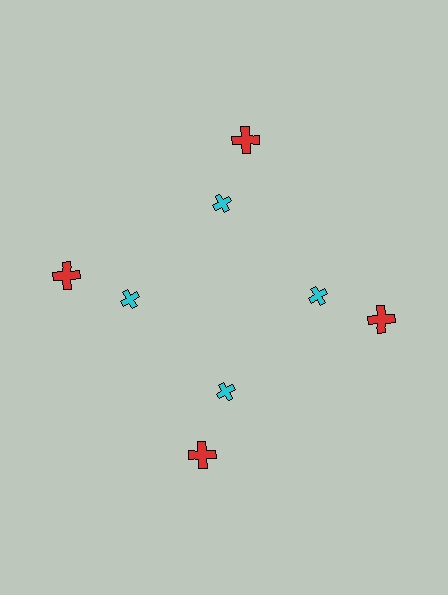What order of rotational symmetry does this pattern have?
This pattern has 4-fold rotational symmetry.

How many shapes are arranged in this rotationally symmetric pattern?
There are 8 shapes, arranged in 4 groups of 2.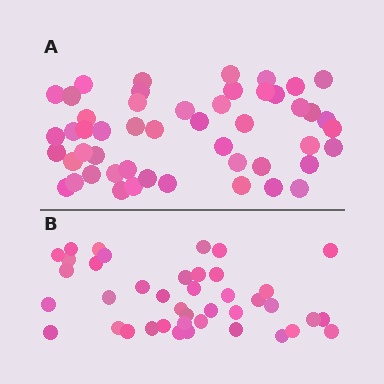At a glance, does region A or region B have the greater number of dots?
Region A (the top region) has more dots.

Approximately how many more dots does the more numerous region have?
Region A has roughly 8 or so more dots than region B.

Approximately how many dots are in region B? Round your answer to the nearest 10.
About 40 dots. (The exact count is 41, which rounds to 40.)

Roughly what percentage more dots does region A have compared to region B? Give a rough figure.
About 20% more.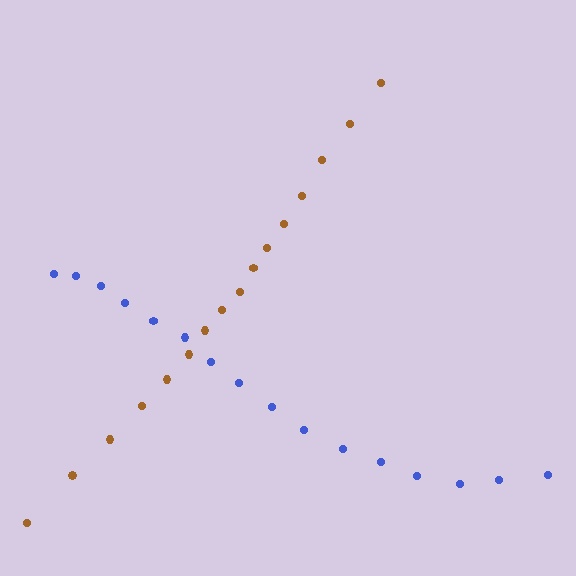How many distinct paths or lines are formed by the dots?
There are 2 distinct paths.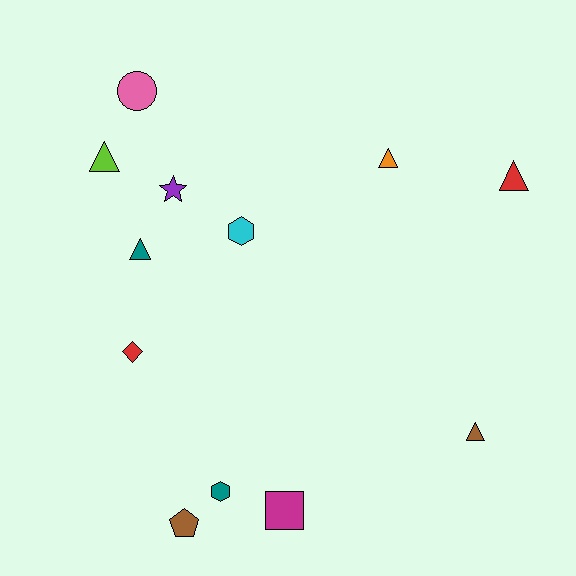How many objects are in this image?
There are 12 objects.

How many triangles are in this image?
There are 5 triangles.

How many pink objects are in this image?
There is 1 pink object.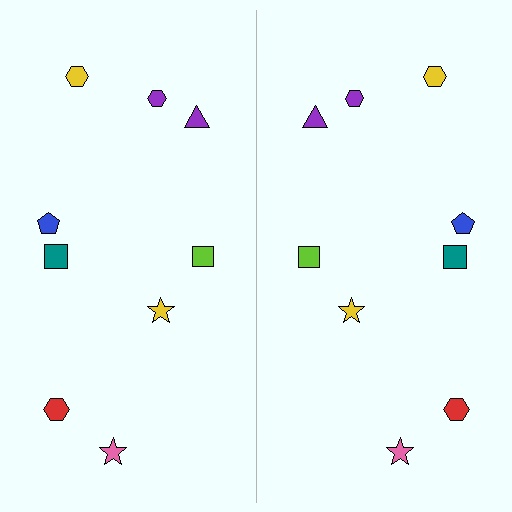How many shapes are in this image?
There are 18 shapes in this image.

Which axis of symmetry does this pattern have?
The pattern has a vertical axis of symmetry running through the center of the image.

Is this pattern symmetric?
Yes, this pattern has bilateral (reflection) symmetry.